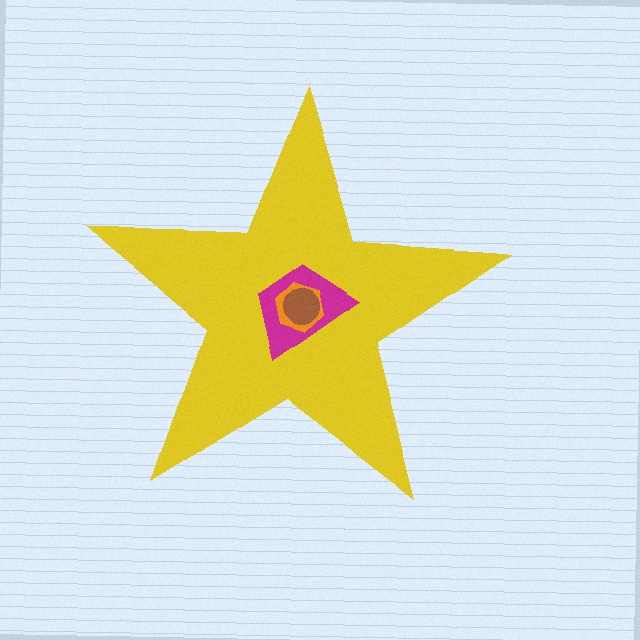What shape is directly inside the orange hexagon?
The brown circle.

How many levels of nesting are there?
4.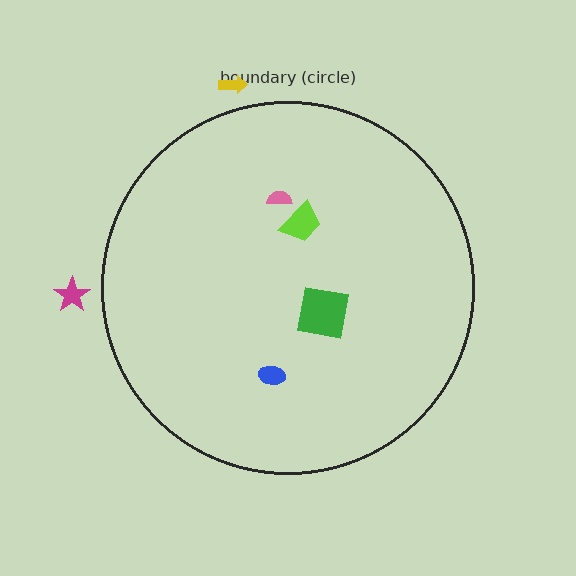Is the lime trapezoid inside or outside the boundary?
Inside.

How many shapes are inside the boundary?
4 inside, 2 outside.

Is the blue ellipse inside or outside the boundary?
Inside.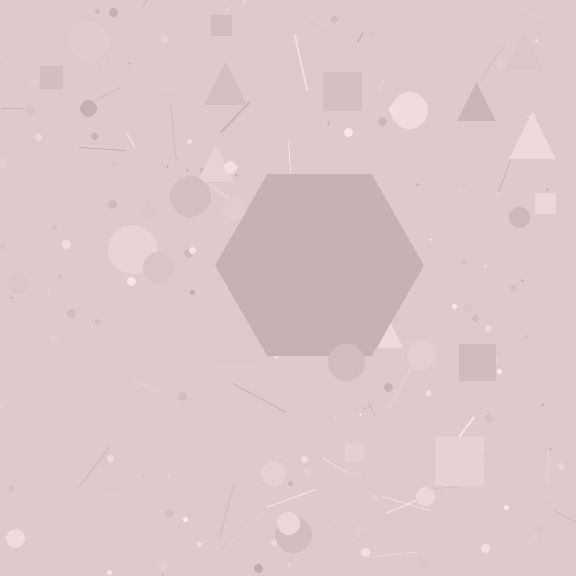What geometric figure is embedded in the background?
A hexagon is embedded in the background.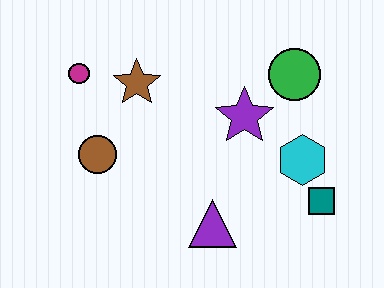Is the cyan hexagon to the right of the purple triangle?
Yes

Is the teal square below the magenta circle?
Yes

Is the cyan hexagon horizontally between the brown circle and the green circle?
No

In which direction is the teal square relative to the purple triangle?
The teal square is to the right of the purple triangle.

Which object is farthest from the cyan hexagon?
The magenta circle is farthest from the cyan hexagon.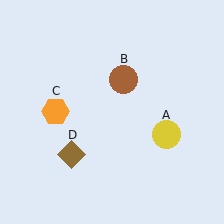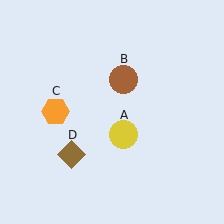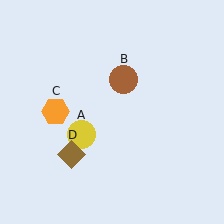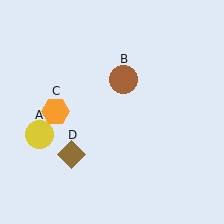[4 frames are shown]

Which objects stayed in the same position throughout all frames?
Brown circle (object B) and orange hexagon (object C) and brown diamond (object D) remained stationary.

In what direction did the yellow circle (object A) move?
The yellow circle (object A) moved left.